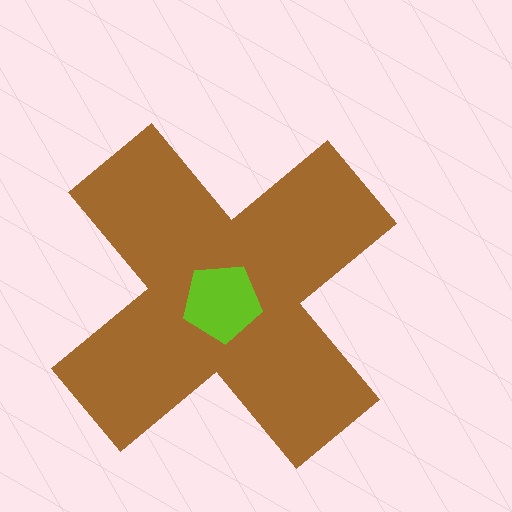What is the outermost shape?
The brown cross.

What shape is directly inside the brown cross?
The lime pentagon.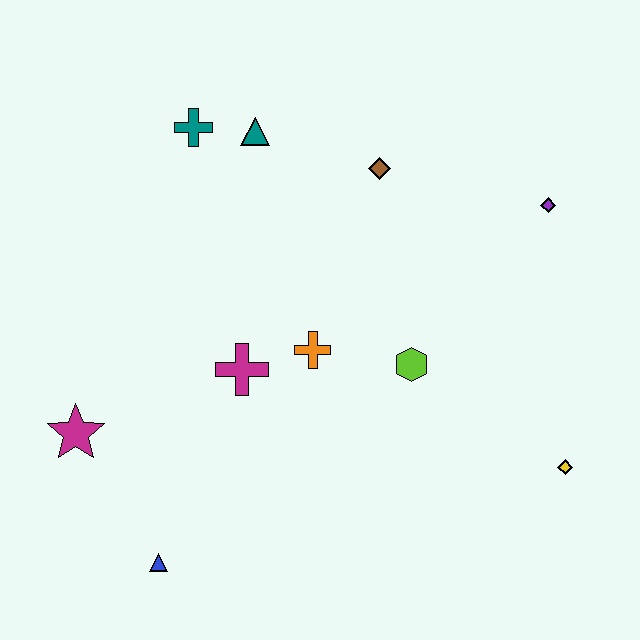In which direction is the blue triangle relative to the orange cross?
The blue triangle is below the orange cross.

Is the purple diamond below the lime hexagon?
No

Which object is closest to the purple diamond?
The brown diamond is closest to the purple diamond.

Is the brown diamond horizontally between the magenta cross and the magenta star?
No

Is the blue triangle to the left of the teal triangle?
Yes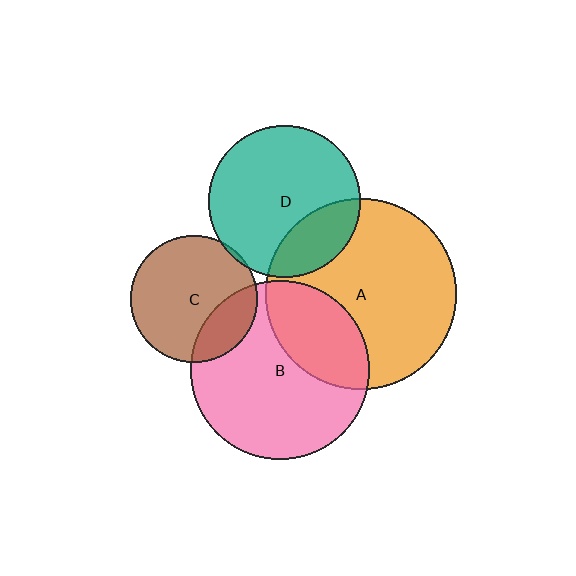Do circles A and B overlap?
Yes.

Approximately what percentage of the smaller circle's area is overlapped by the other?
Approximately 30%.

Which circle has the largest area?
Circle A (orange).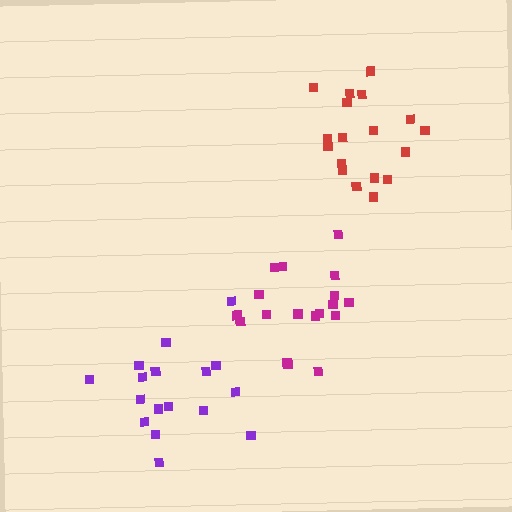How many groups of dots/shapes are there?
There are 3 groups.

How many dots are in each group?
Group 1: 17 dots, Group 2: 18 dots, Group 3: 18 dots (53 total).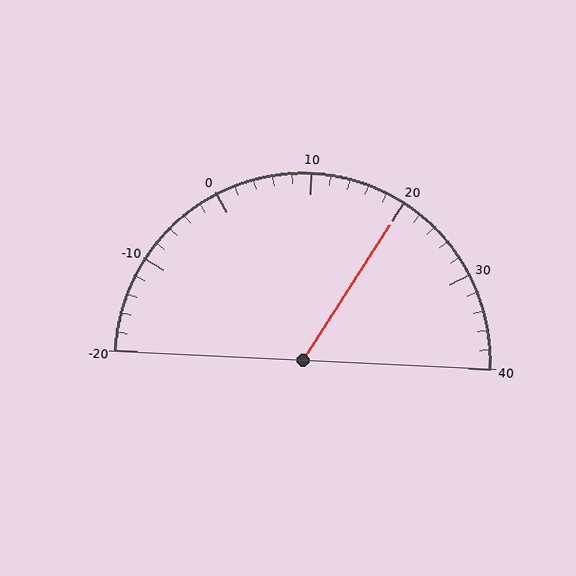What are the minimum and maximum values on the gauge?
The gauge ranges from -20 to 40.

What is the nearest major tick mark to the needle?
The nearest major tick mark is 20.